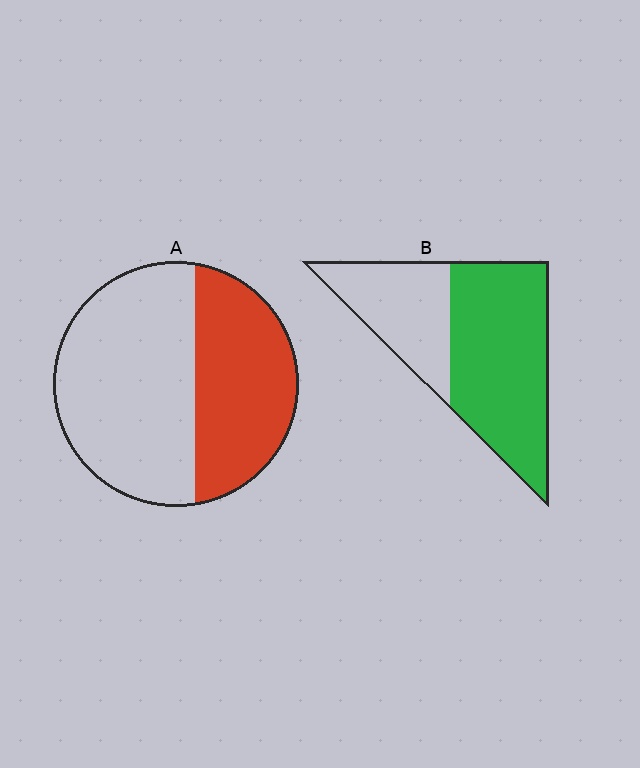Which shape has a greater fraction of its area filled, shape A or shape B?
Shape B.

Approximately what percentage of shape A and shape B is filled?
A is approximately 40% and B is approximately 65%.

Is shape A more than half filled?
No.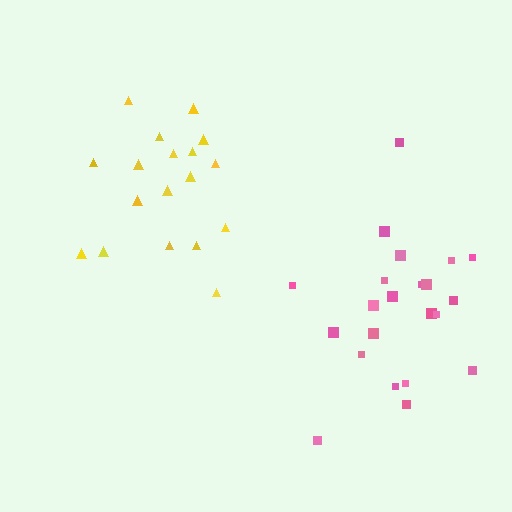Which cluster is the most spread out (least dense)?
Yellow.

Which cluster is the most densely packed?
Pink.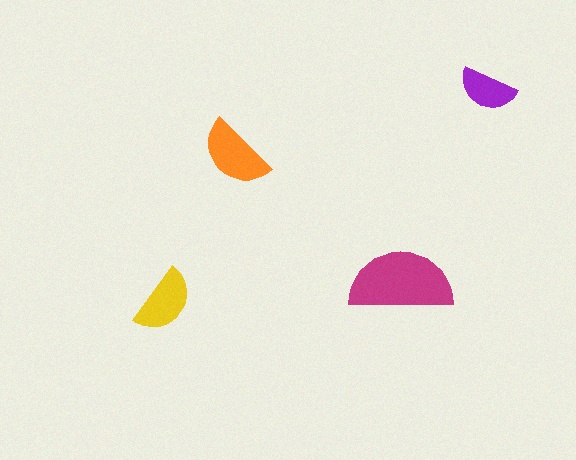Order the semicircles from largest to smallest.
the magenta one, the orange one, the yellow one, the purple one.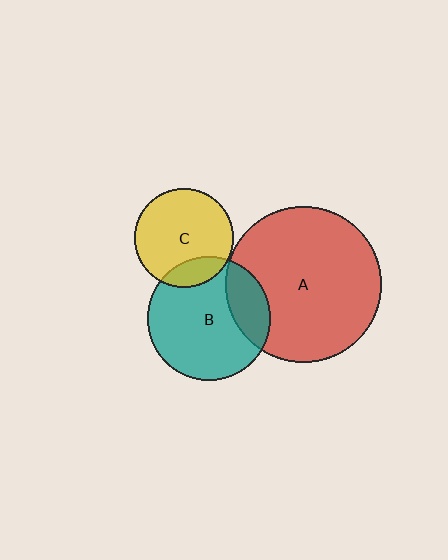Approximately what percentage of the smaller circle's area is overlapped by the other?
Approximately 15%.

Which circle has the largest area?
Circle A (red).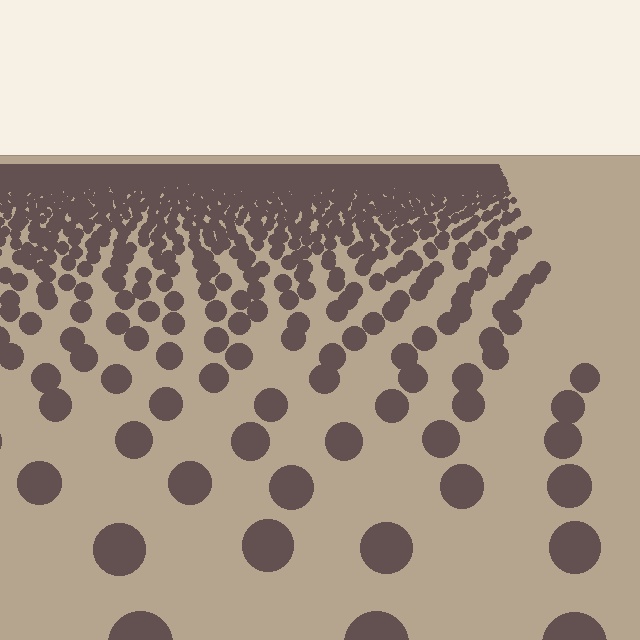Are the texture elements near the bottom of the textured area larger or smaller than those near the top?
Larger. Near the bottom, elements are closer to the viewer and appear at a bigger on-screen size.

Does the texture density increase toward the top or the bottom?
Density increases toward the top.